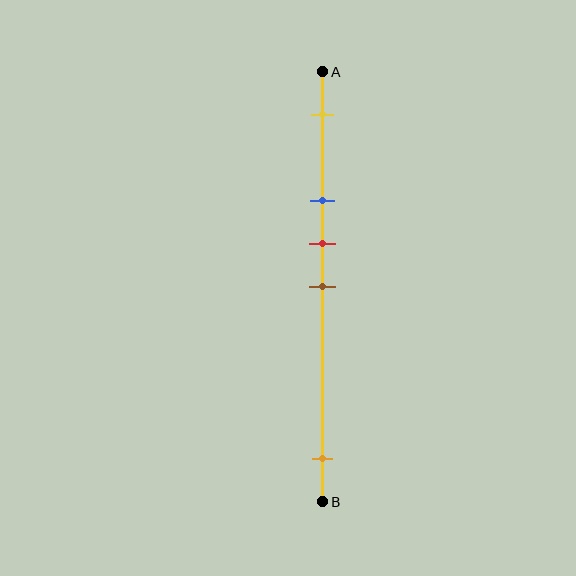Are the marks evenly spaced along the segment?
No, the marks are not evenly spaced.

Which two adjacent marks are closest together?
The red and brown marks are the closest adjacent pair.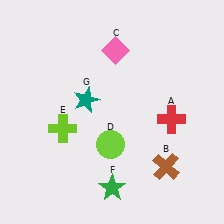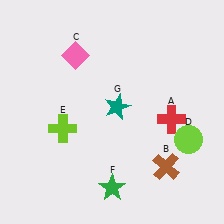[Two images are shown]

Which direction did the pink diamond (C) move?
The pink diamond (C) moved left.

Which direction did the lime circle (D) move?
The lime circle (D) moved right.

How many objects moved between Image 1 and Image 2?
3 objects moved between the two images.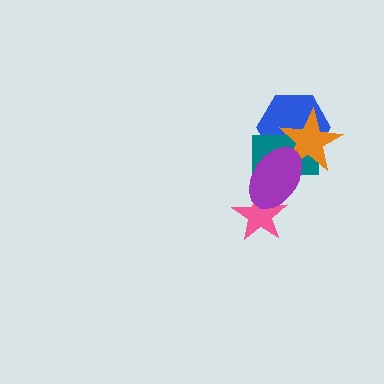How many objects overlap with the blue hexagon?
3 objects overlap with the blue hexagon.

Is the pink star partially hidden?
Yes, it is partially covered by another shape.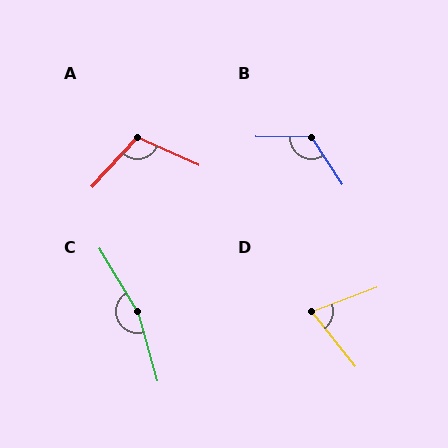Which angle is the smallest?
D, at approximately 72 degrees.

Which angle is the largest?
C, at approximately 165 degrees.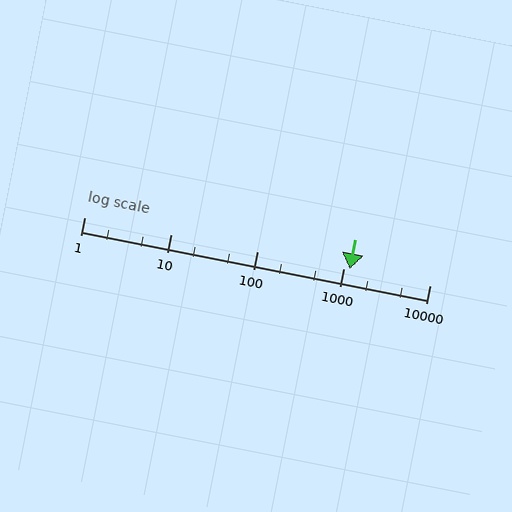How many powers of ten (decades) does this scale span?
The scale spans 4 decades, from 1 to 10000.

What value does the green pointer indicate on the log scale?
The pointer indicates approximately 1200.